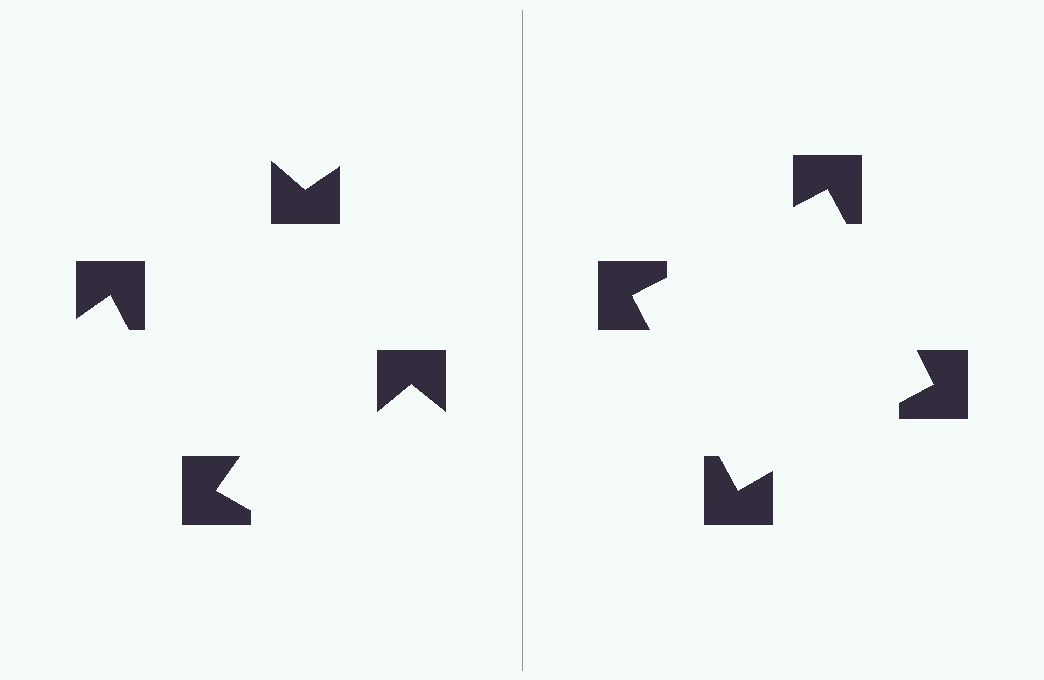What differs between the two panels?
The notched squares are positioned identically on both sides; only the wedge orientations differ. On the right they align to a square; on the left they are misaligned.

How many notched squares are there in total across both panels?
8 — 4 on each side.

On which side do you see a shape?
An illusory square appears on the right side. On the left side the wedge cuts are rotated, so no coherent shape forms.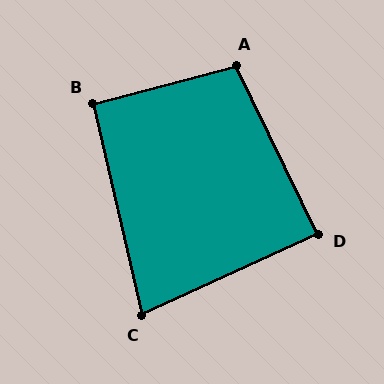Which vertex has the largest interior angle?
A, at approximately 102 degrees.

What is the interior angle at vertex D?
Approximately 89 degrees (approximately right).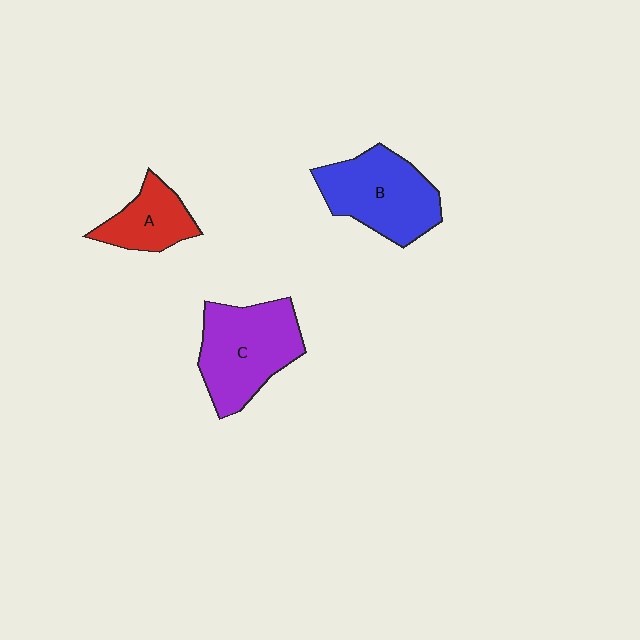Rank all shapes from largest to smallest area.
From largest to smallest: C (purple), B (blue), A (red).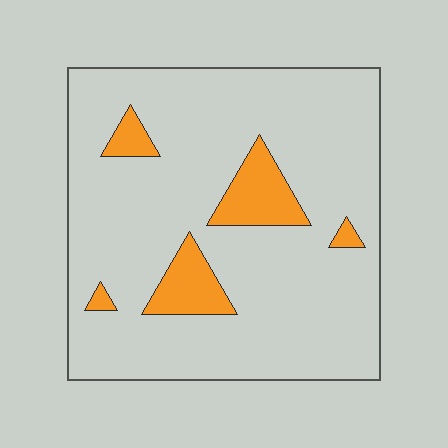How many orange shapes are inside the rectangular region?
5.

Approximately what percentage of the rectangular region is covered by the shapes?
Approximately 10%.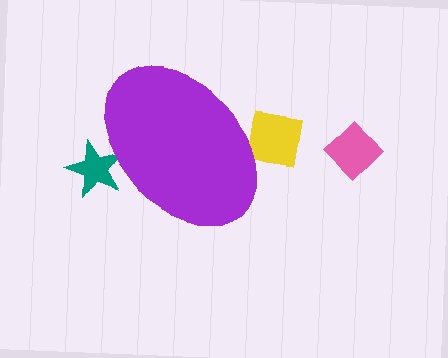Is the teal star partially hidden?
Yes, the teal star is partially hidden behind the purple ellipse.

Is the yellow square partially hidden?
Yes, the yellow square is partially hidden behind the purple ellipse.